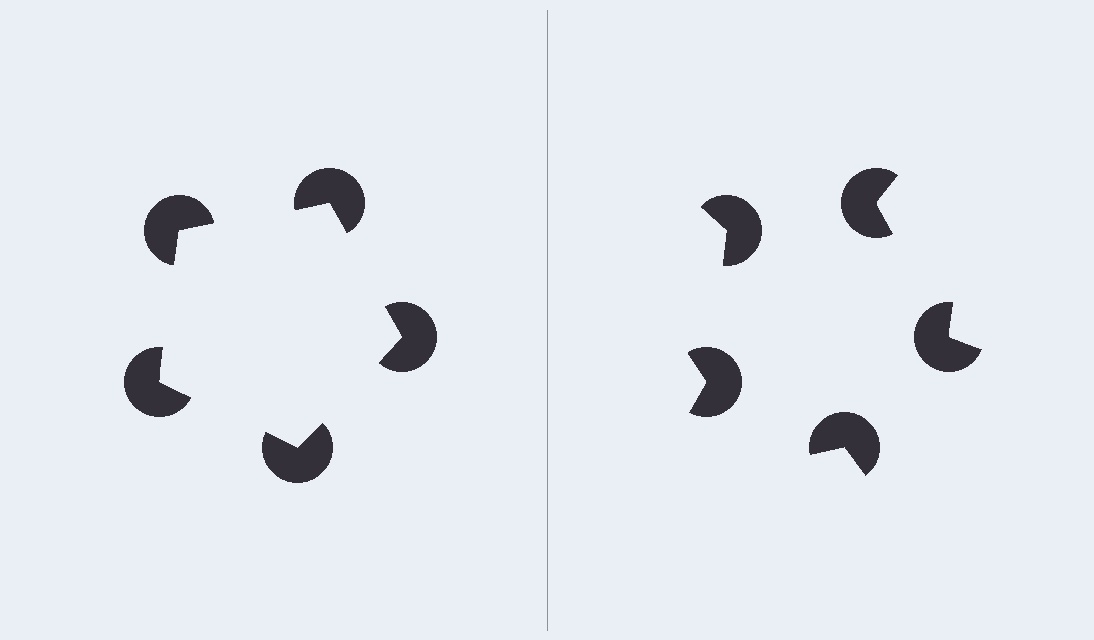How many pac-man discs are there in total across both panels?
10 — 5 on each side.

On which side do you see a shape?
An illusory pentagon appears on the left side. On the right side the wedge cuts are rotated, so no coherent shape forms.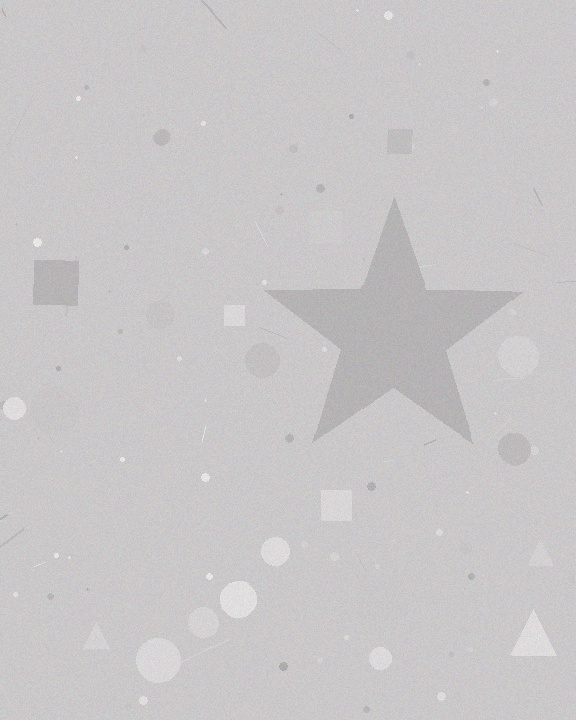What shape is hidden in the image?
A star is hidden in the image.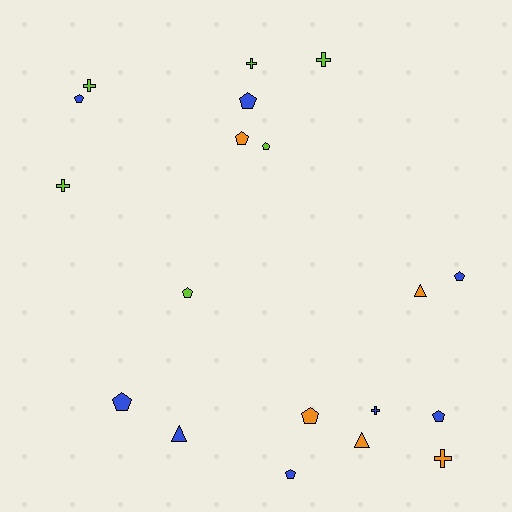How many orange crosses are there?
There is 1 orange cross.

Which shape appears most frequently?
Pentagon, with 10 objects.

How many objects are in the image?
There are 19 objects.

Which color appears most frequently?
Blue, with 8 objects.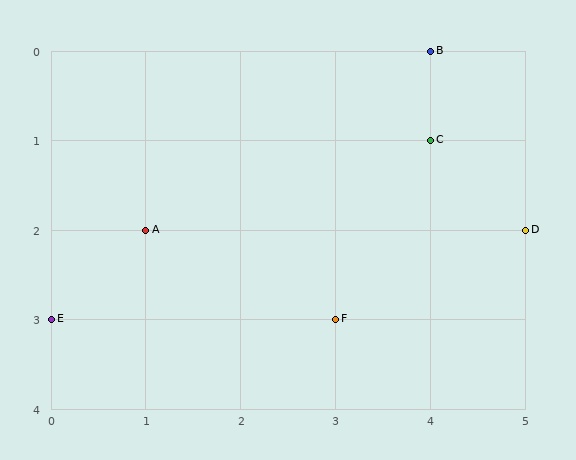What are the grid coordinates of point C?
Point C is at grid coordinates (4, 1).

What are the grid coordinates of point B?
Point B is at grid coordinates (4, 0).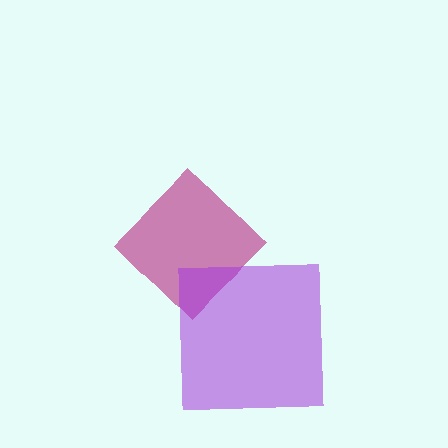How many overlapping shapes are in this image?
There are 2 overlapping shapes in the image.